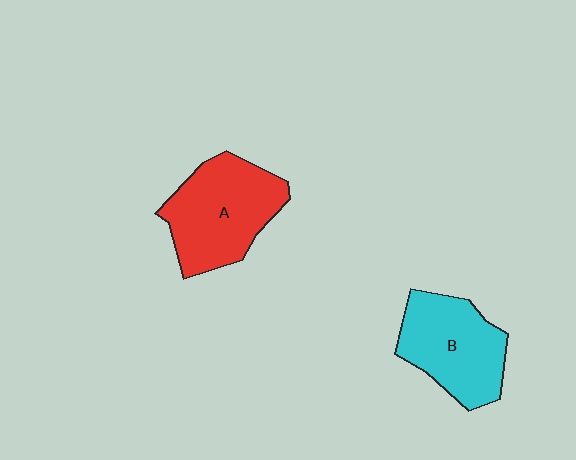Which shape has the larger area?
Shape A (red).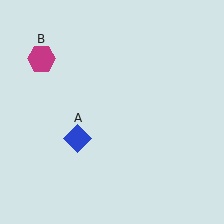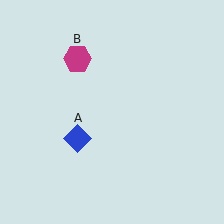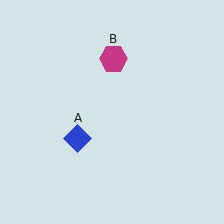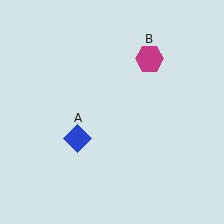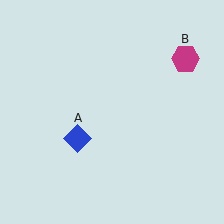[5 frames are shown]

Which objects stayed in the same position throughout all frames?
Blue diamond (object A) remained stationary.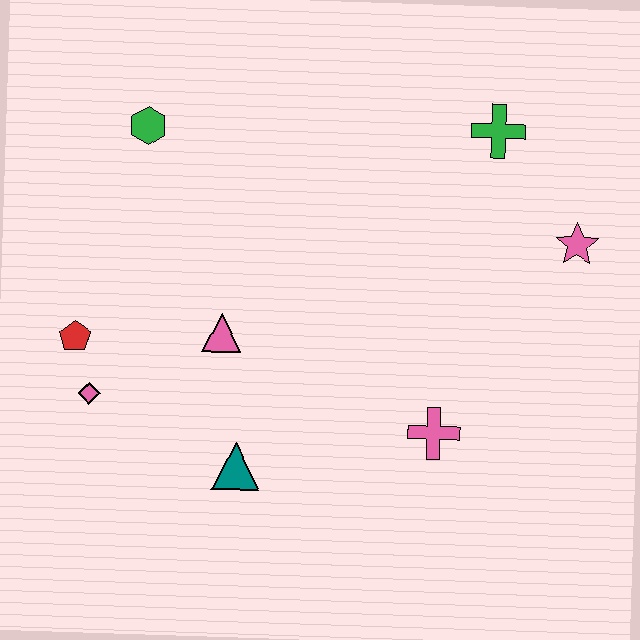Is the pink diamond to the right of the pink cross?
No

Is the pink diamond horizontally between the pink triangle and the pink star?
No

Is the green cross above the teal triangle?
Yes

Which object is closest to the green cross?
The pink star is closest to the green cross.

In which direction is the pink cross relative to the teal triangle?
The pink cross is to the right of the teal triangle.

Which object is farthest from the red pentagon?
The pink star is farthest from the red pentagon.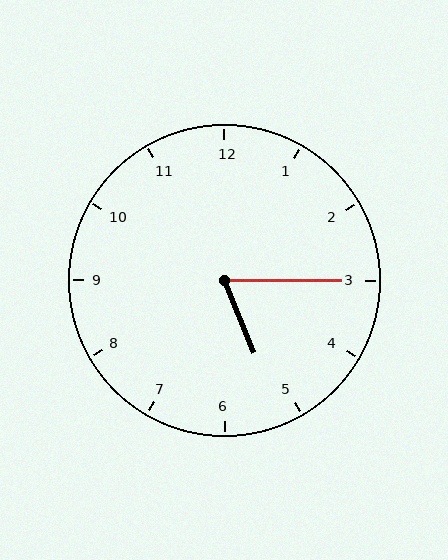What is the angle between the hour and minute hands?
Approximately 68 degrees.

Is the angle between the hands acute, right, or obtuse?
It is acute.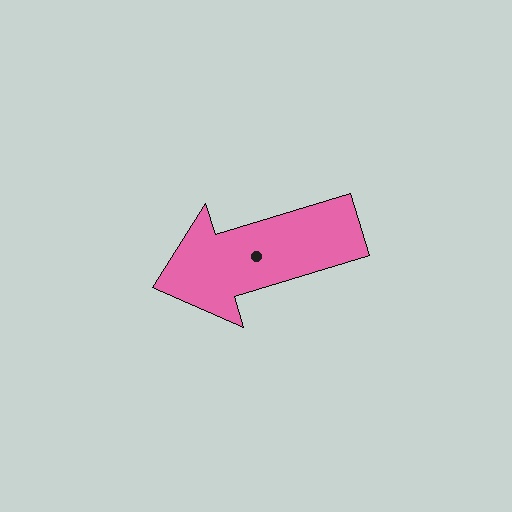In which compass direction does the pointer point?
West.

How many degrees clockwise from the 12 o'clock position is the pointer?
Approximately 253 degrees.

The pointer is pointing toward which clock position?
Roughly 8 o'clock.